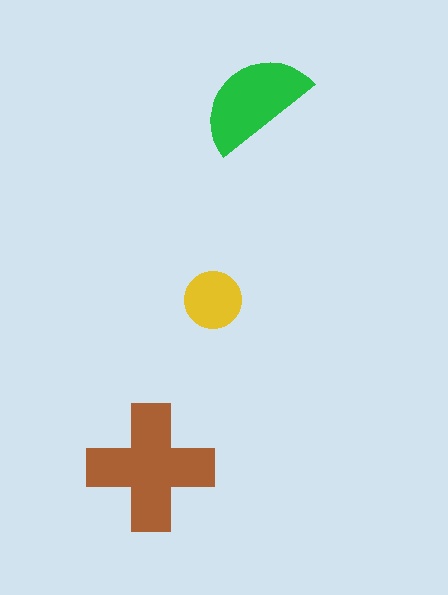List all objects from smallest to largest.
The yellow circle, the green semicircle, the brown cross.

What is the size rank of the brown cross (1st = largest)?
1st.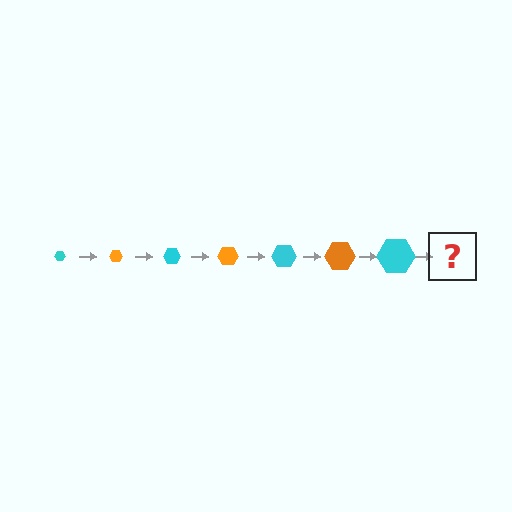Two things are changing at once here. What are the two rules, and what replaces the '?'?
The two rules are that the hexagon grows larger each step and the color cycles through cyan and orange. The '?' should be an orange hexagon, larger than the previous one.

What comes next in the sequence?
The next element should be an orange hexagon, larger than the previous one.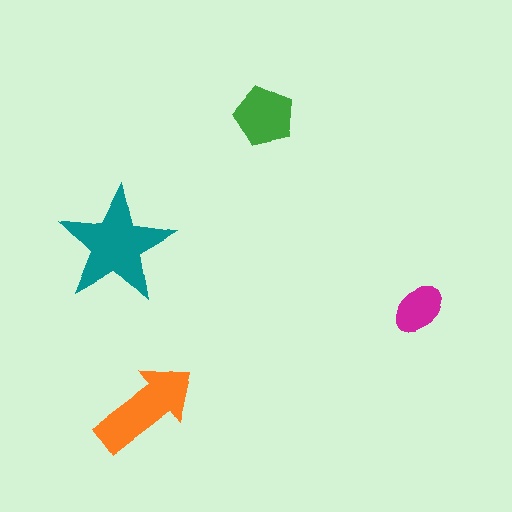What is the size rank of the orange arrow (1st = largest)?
2nd.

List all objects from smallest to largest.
The magenta ellipse, the green pentagon, the orange arrow, the teal star.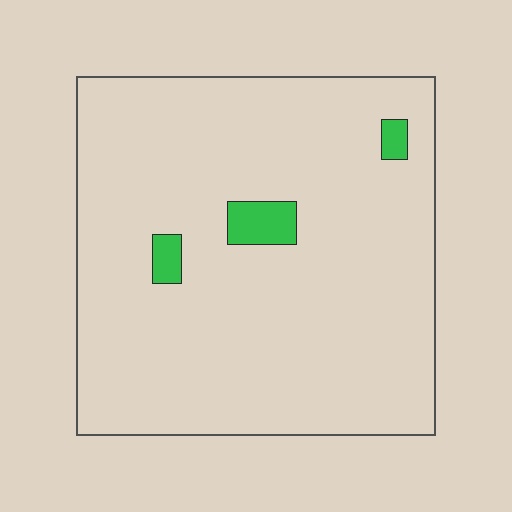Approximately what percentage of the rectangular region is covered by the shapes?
Approximately 5%.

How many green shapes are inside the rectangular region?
3.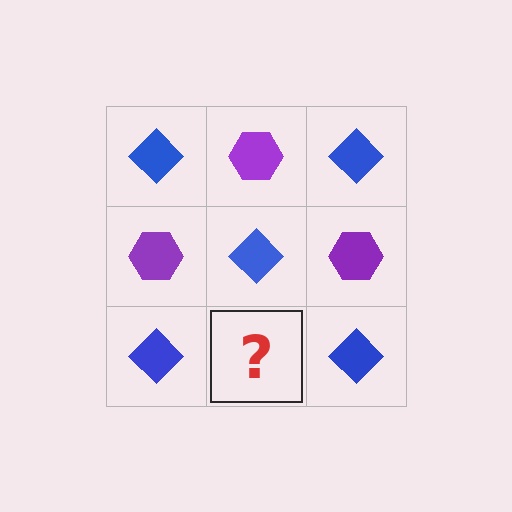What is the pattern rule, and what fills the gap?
The rule is that it alternates blue diamond and purple hexagon in a checkerboard pattern. The gap should be filled with a purple hexagon.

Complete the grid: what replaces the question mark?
The question mark should be replaced with a purple hexagon.